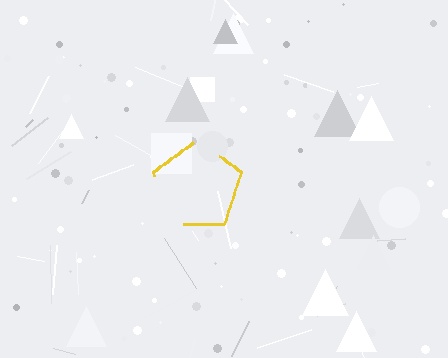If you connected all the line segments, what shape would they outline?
They would outline a pentagon.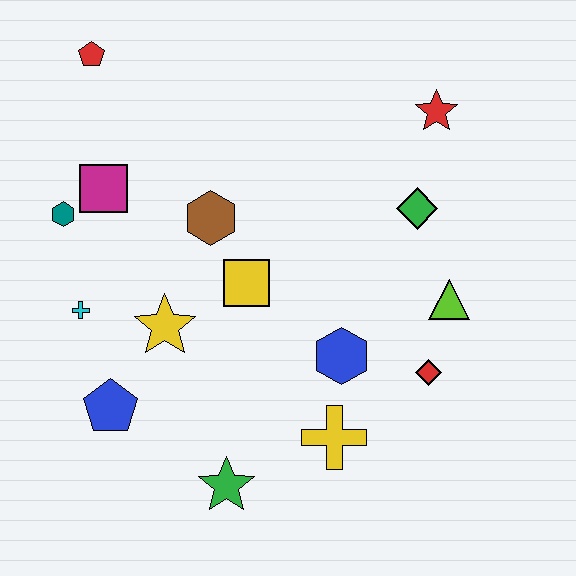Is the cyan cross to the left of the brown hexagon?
Yes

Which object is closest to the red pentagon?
The magenta square is closest to the red pentagon.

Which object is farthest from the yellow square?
The red pentagon is farthest from the yellow square.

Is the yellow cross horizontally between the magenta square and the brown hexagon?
No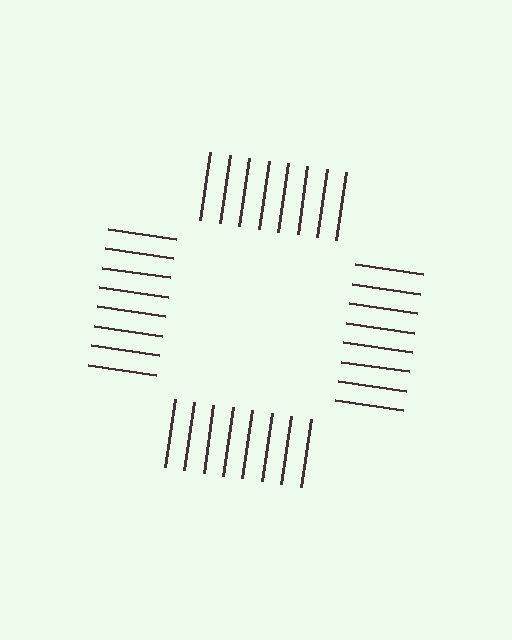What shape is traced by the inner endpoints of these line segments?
An illusory square — the line segments terminate on its edges but no continuous stroke is drawn.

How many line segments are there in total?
32 — 8 along each of the 4 edges.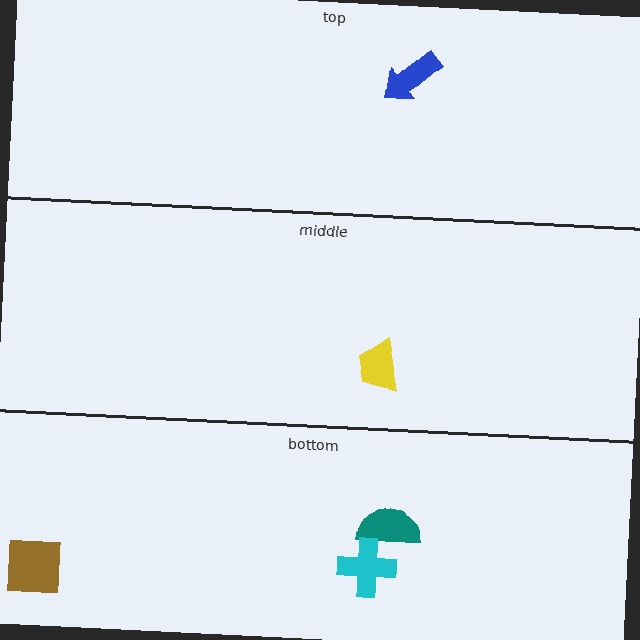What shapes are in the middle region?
The yellow trapezoid.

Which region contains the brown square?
The bottom region.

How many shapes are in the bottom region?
3.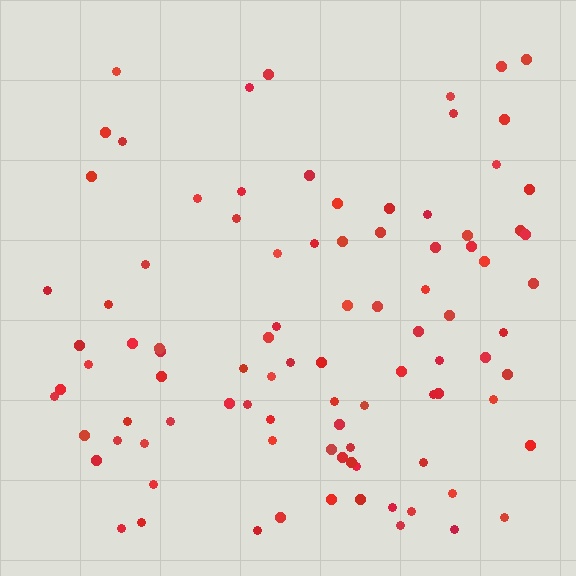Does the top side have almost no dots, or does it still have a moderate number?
Still a moderate number, just noticeably fewer than the bottom.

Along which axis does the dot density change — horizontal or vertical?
Vertical.